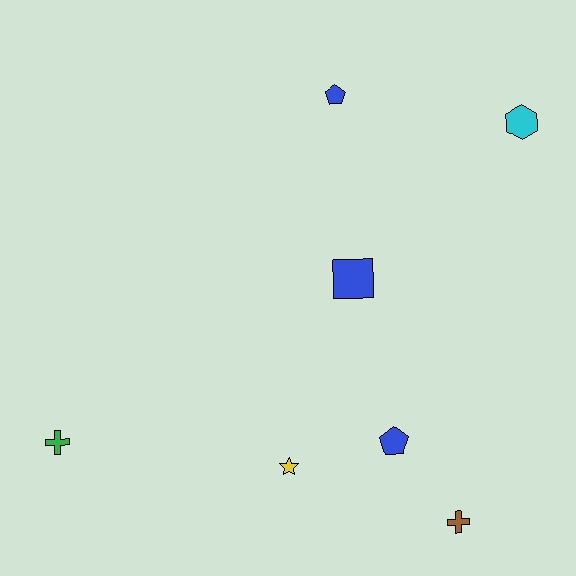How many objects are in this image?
There are 7 objects.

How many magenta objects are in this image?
There are no magenta objects.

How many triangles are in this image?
There are no triangles.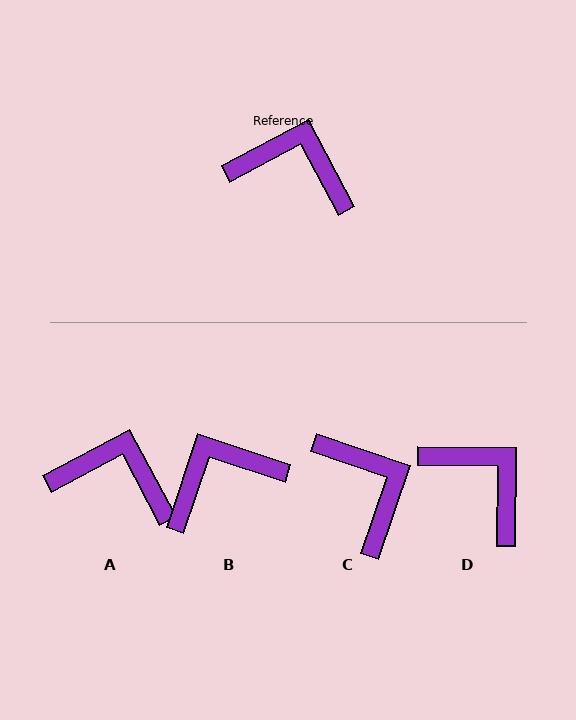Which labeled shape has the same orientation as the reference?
A.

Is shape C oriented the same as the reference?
No, it is off by about 47 degrees.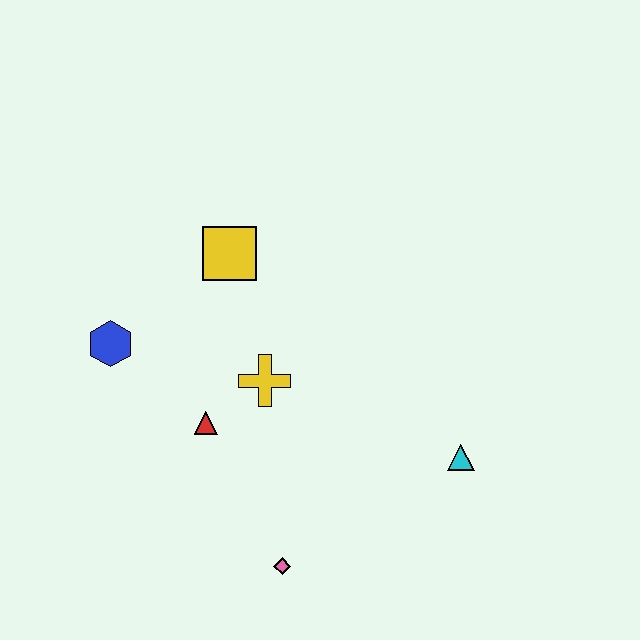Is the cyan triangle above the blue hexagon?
No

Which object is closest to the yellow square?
The yellow cross is closest to the yellow square.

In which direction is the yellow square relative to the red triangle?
The yellow square is above the red triangle.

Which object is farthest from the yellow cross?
The cyan triangle is farthest from the yellow cross.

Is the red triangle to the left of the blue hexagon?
No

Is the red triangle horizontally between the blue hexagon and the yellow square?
Yes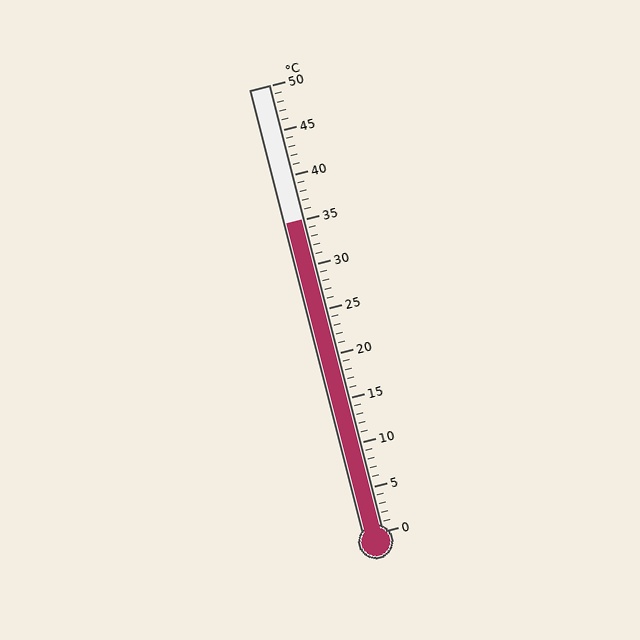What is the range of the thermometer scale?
The thermometer scale ranges from 0°C to 50°C.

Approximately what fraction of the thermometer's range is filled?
The thermometer is filled to approximately 70% of its range.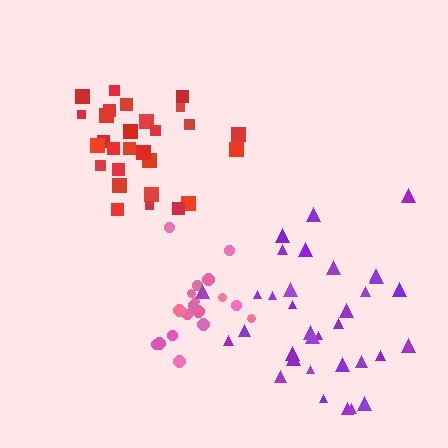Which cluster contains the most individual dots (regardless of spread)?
Purple (35).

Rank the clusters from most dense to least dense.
red, pink, purple.